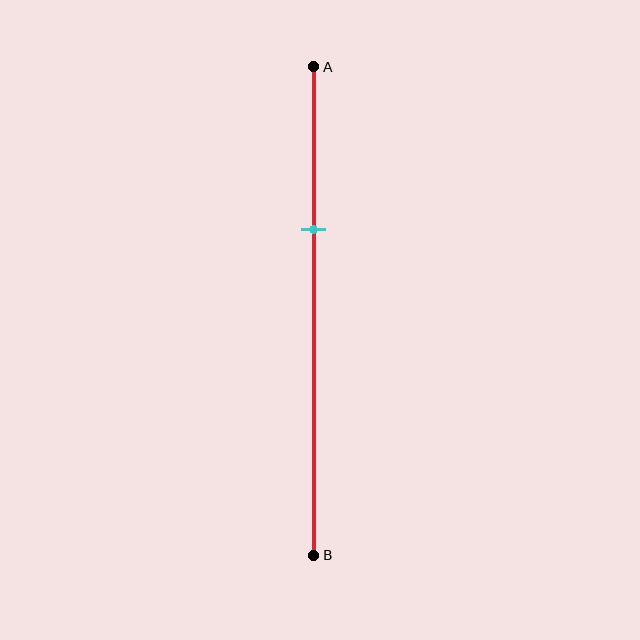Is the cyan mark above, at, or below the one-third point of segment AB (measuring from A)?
The cyan mark is approximately at the one-third point of segment AB.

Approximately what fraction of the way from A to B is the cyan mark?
The cyan mark is approximately 35% of the way from A to B.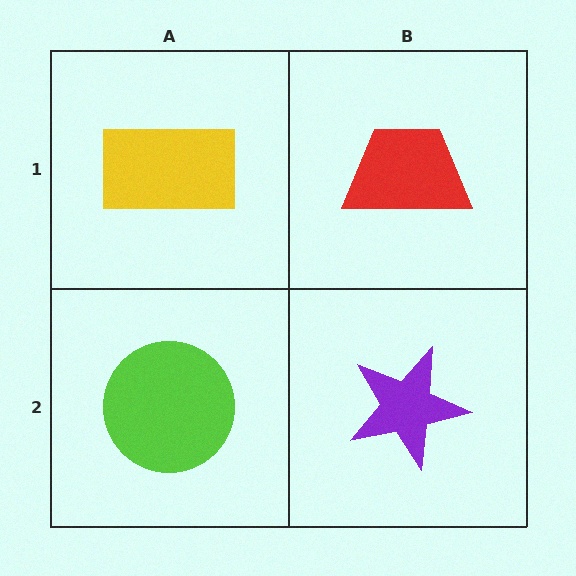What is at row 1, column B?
A red trapezoid.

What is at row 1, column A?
A yellow rectangle.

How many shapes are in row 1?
2 shapes.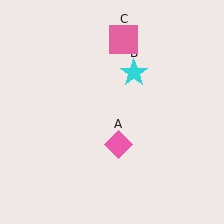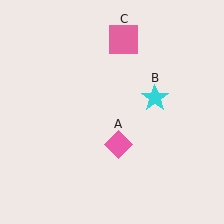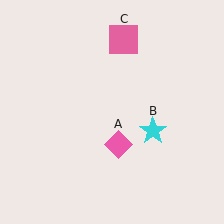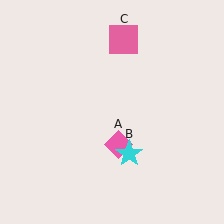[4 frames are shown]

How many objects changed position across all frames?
1 object changed position: cyan star (object B).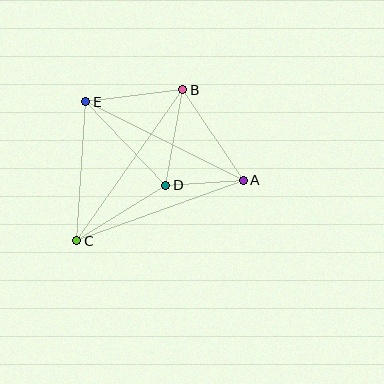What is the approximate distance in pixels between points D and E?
The distance between D and E is approximately 116 pixels.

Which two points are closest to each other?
Points A and D are closest to each other.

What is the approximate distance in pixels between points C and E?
The distance between C and E is approximately 139 pixels.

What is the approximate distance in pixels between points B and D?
The distance between B and D is approximately 97 pixels.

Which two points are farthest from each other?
Points B and C are farthest from each other.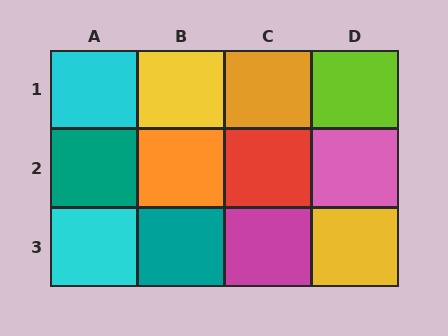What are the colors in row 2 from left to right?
Teal, orange, red, pink.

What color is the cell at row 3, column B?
Teal.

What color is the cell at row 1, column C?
Orange.